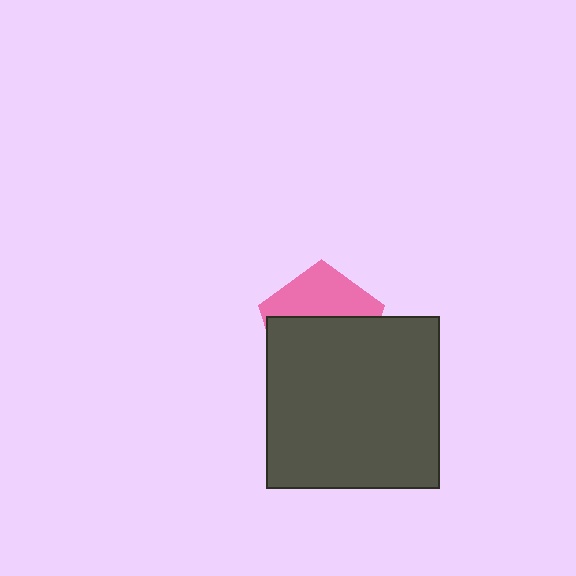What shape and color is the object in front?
The object in front is a dark gray square.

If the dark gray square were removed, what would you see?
You would see the complete pink pentagon.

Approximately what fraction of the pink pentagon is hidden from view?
Roughly 60% of the pink pentagon is hidden behind the dark gray square.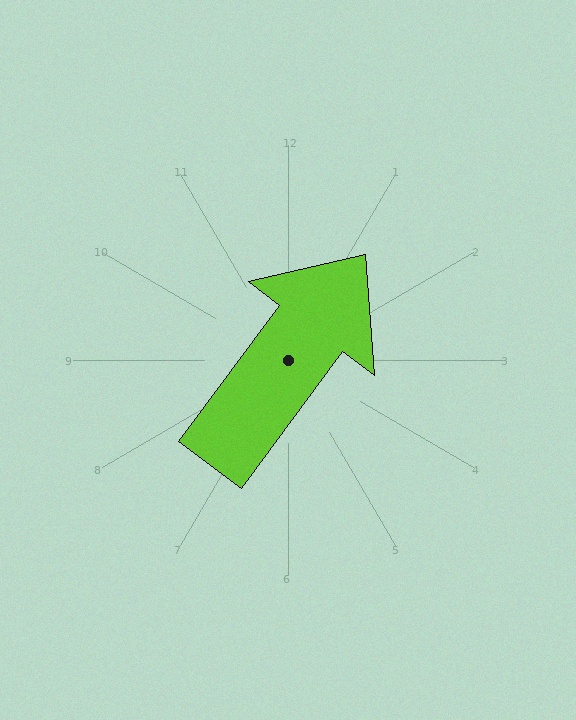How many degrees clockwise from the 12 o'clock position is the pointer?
Approximately 36 degrees.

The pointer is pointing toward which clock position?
Roughly 1 o'clock.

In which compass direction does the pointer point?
Northeast.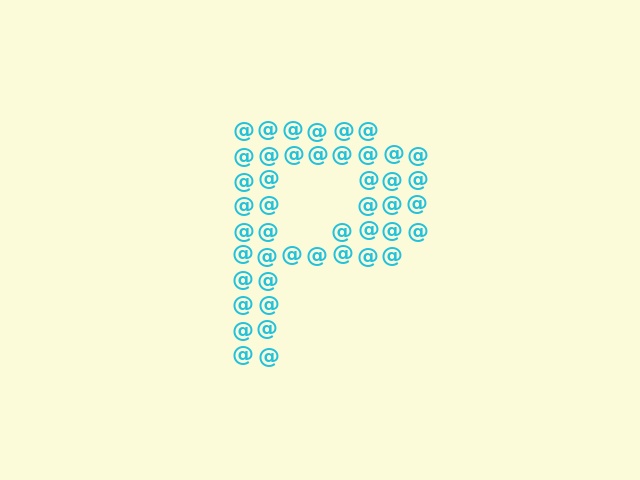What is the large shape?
The large shape is the letter P.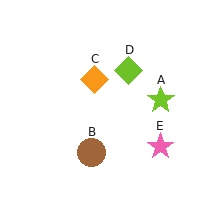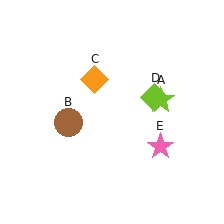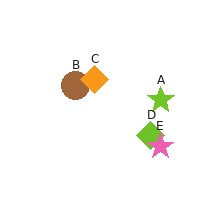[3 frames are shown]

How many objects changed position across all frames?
2 objects changed position: brown circle (object B), lime diamond (object D).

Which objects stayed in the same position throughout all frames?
Lime star (object A) and orange diamond (object C) and pink star (object E) remained stationary.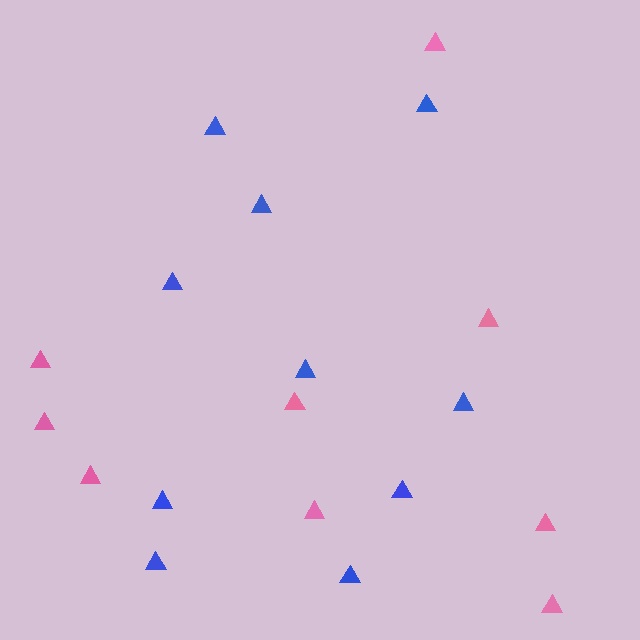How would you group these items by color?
There are 2 groups: one group of blue triangles (10) and one group of pink triangles (9).